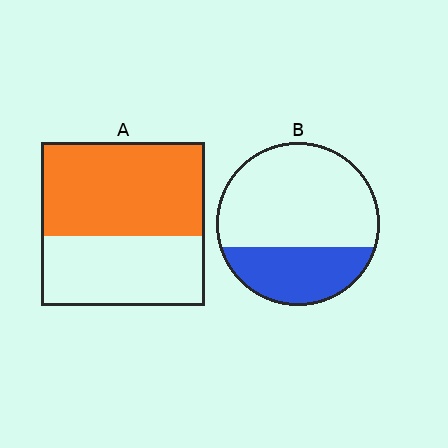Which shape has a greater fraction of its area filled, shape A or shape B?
Shape A.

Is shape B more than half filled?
No.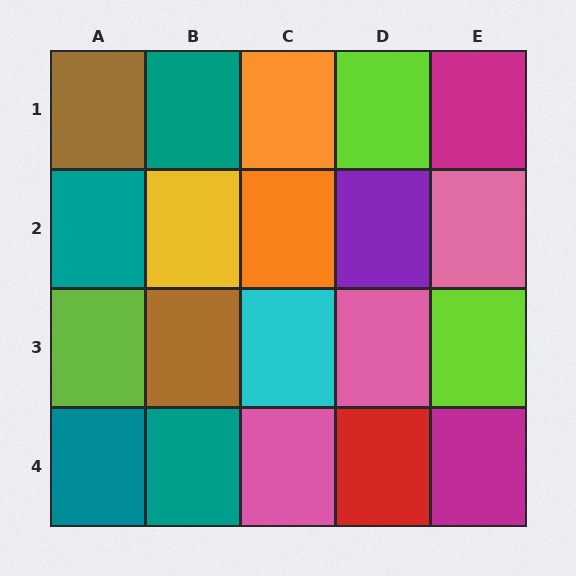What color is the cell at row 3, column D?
Pink.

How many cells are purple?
1 cell is purple.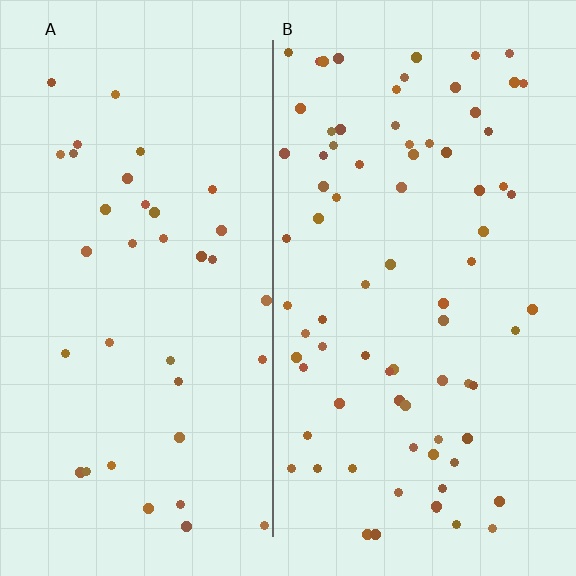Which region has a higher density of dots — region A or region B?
B (the right).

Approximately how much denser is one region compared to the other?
Approximately 2.1× — region B over region A.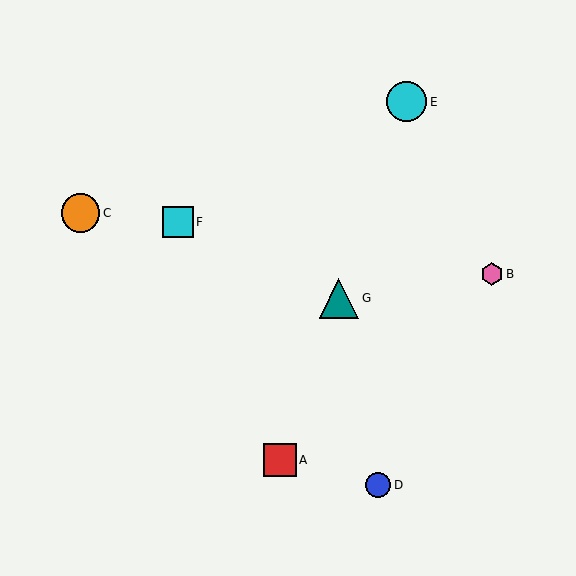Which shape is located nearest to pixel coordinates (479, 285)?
The pink hexagon (labeled B) at (492, 274) is nearest to that location.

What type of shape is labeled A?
Shape A is a red square.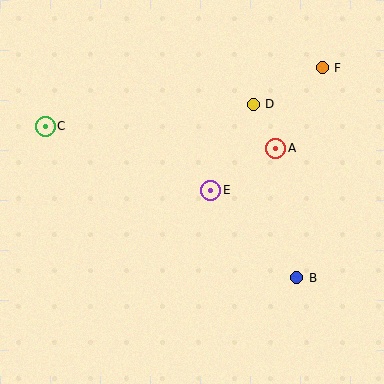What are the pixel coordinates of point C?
Point C is at (45, 126).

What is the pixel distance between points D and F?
The distance between D and F is 78 pixels.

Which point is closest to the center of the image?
Point E at (211, 190) is closest to the center.